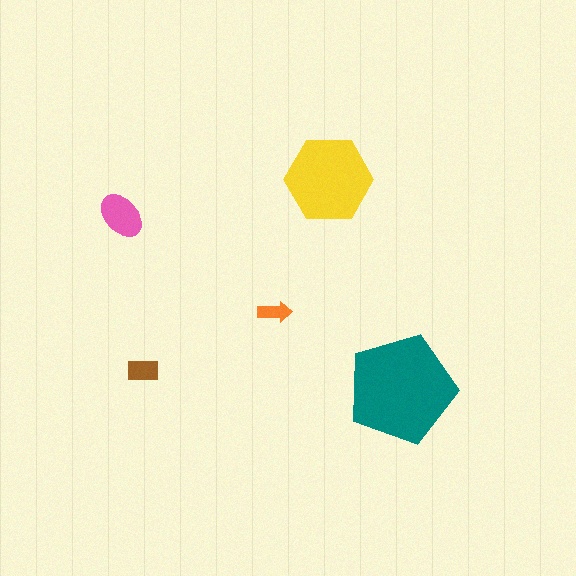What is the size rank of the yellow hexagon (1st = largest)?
2nd.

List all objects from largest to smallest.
The teal pentagon, the yellow hexagon, the pink ellipse, the brown rectangle, the orange arrow.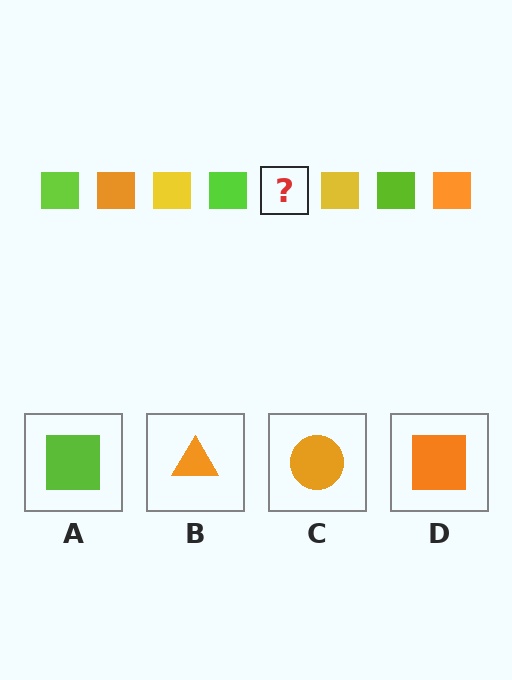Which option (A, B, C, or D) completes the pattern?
D.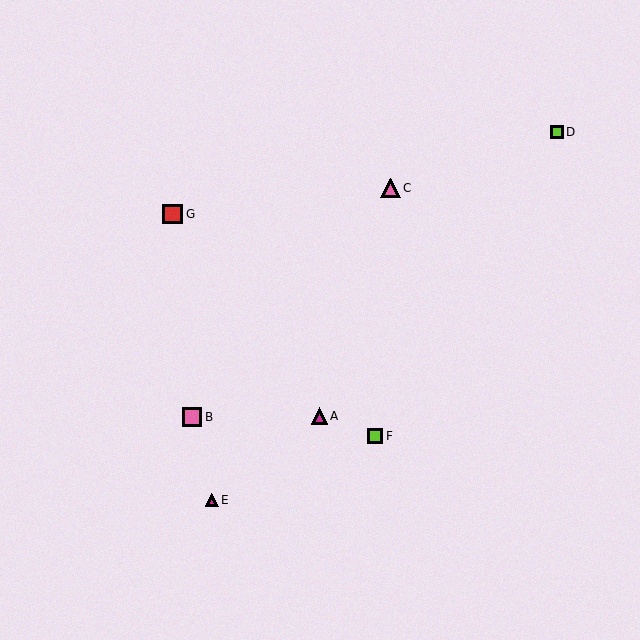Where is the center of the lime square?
The center of the lime square is at (375, 436).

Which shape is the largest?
The red square (labeled G) is the largest.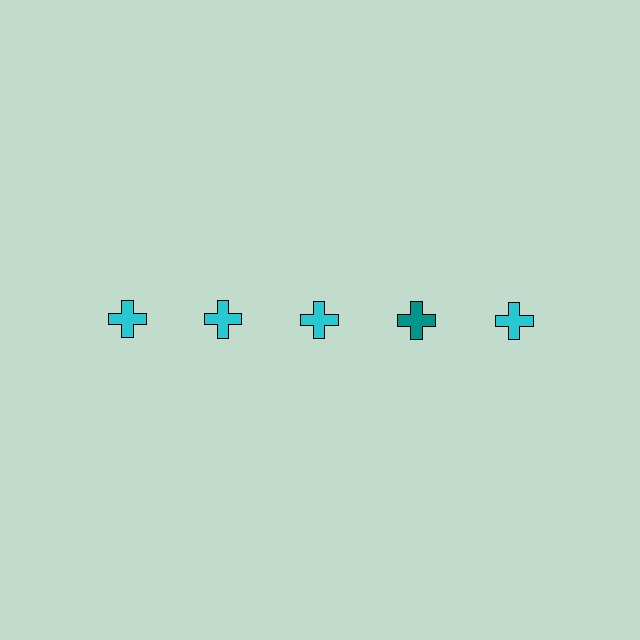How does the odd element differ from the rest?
It has a different color: teal instead of cyan.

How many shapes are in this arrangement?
There are 5 shapes arranged in a grid pattern.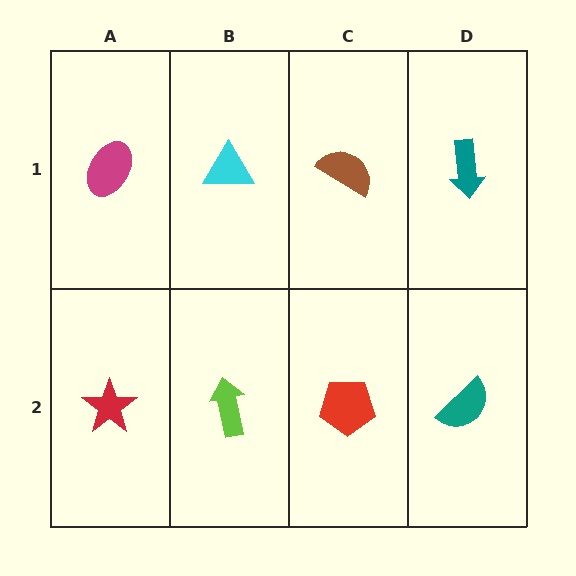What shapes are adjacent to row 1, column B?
A lime arrow (row 2, column B), a magenta ellipse (row 1, column A), a brown semicircle (row 1, column C).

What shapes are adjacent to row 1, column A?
A red star (row 2, column A), a cyan triangle (row 1, column B).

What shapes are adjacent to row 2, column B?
A cyan triangle (row 1, column B), a red star (row 2, column A), a red pentagon (row 2, column C).